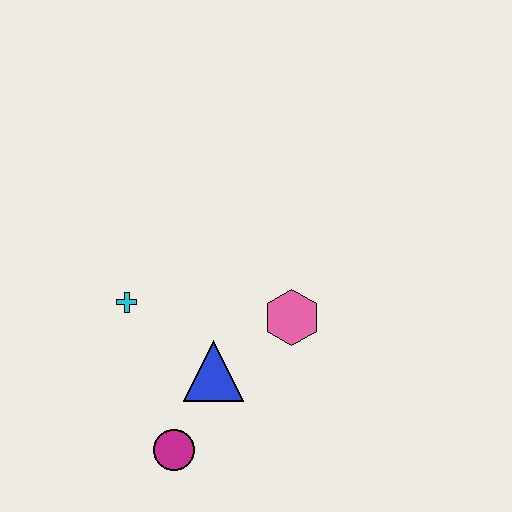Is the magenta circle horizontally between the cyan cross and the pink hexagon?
Yes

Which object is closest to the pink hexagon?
The blue triangle is closest to the pink hexagon.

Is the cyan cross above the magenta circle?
Yes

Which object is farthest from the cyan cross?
The pink hexagon is farthest from the cyan cross.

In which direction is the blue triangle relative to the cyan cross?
The blue triangle is to the right of the cyan cross.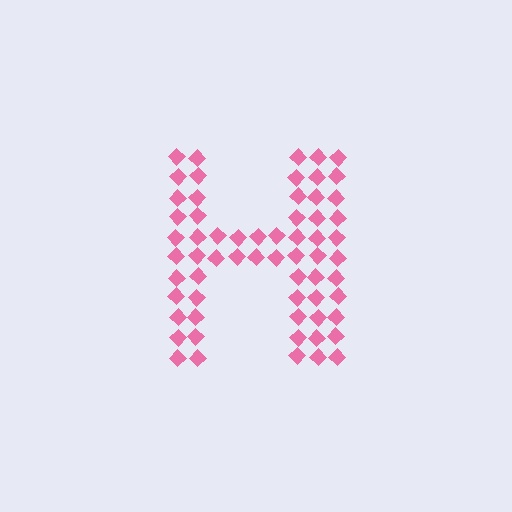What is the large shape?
The large shape is the letter H.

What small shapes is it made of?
It is made of small diamonds.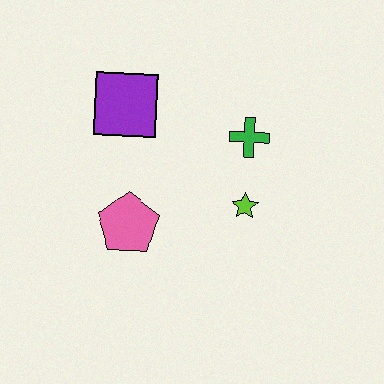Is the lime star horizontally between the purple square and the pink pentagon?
No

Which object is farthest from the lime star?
The purple square is farthest from the lime star.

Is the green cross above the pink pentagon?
Yes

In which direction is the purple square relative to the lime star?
The purple square is to the left of the lime star.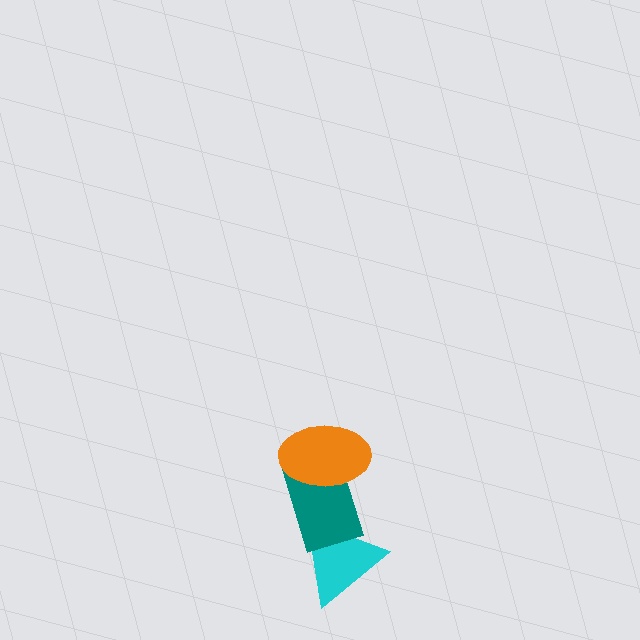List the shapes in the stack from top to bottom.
From top to bottom: the orange ellipse, the teal rectangle, the cyan triangle.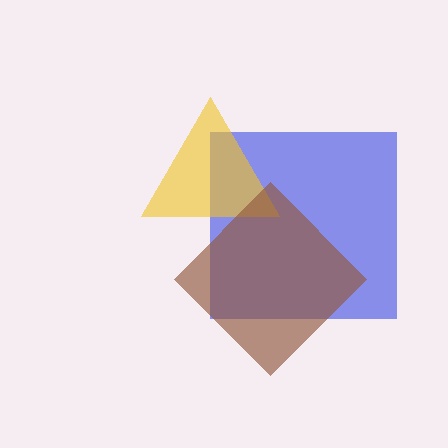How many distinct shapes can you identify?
There are 3 distinct shapes: a blue square, a yellow triangle, a brown diamond.